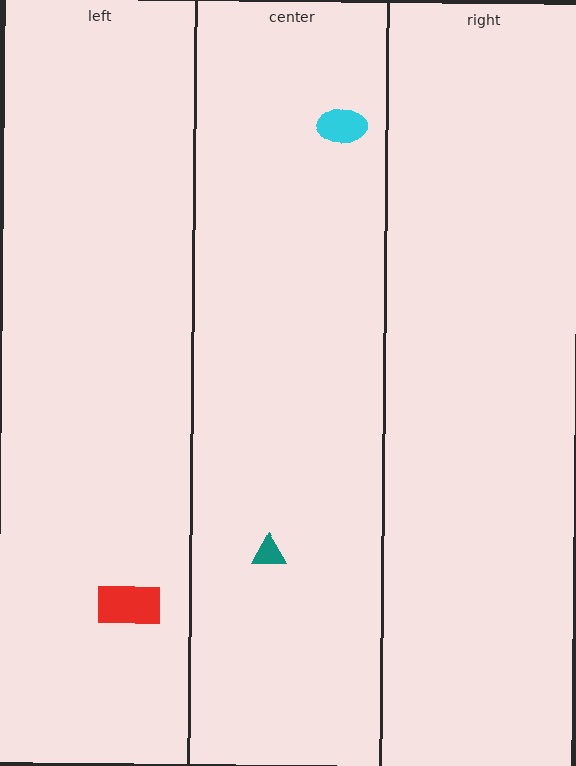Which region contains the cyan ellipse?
The center region.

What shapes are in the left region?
The red rectangle.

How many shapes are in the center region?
2.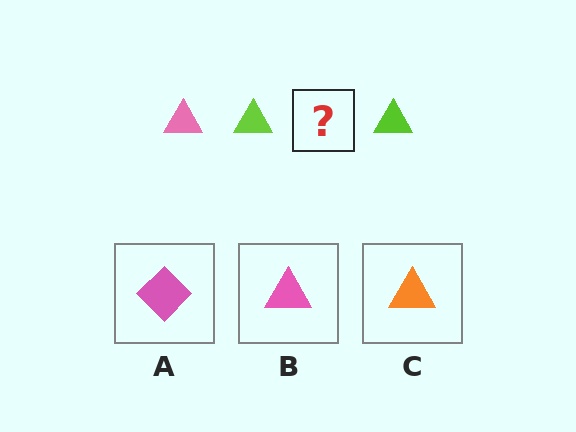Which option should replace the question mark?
Option B.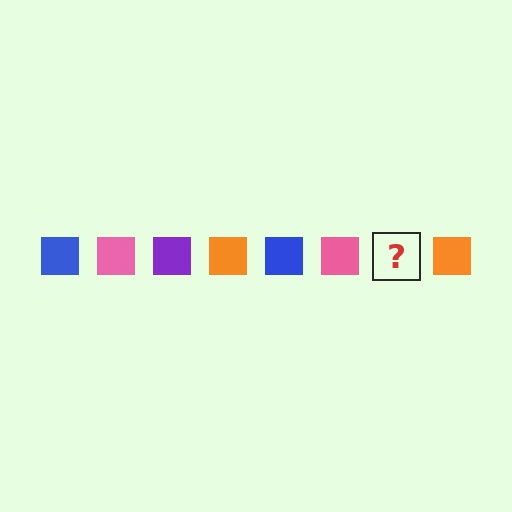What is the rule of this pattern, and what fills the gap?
The rule is that the pattern cycles through blue, pink, purple, orange squares. The gap should be filled with a purple square.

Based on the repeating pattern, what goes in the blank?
The blank should be a purple square.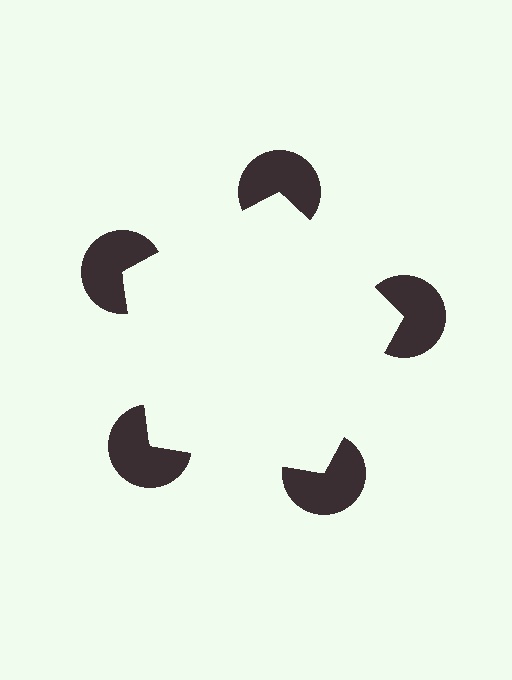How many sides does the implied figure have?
5 sides.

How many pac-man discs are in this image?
There are 5 — one at each vertex of the illusory pentagon.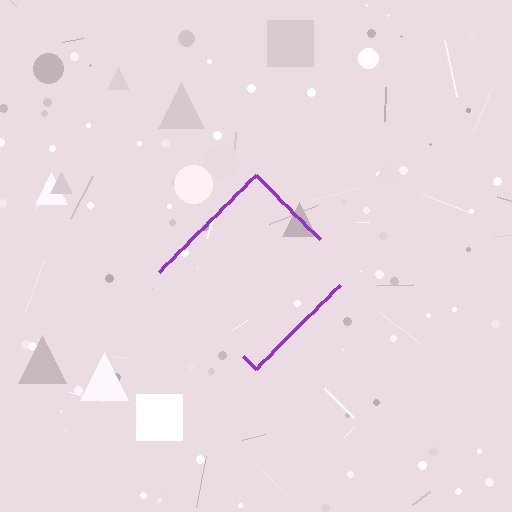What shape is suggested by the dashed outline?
The dashed outline suggests a diamond.